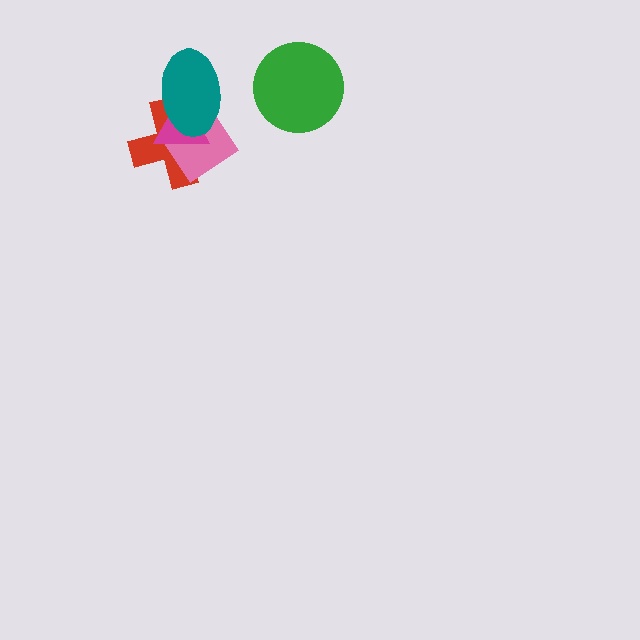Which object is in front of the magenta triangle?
The teal ellipse is in front of the magenta triangle.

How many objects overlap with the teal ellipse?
3 objects overlap with the teal ellipse.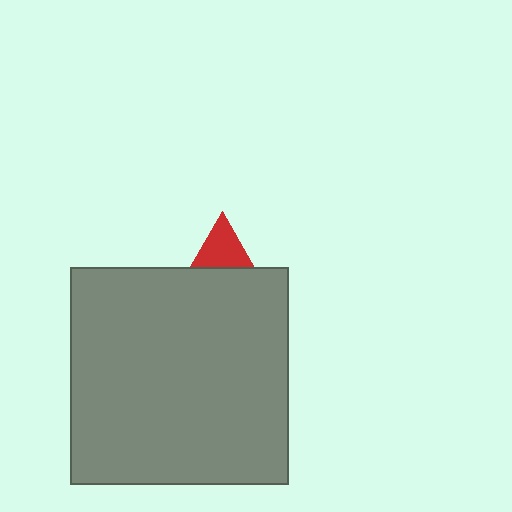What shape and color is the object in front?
The object in front is a gray square.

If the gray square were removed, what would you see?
You would see the complete red triangle.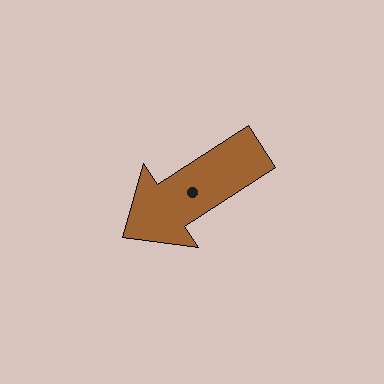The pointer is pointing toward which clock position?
Roughly 8 o'clock.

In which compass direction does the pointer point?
Southwest.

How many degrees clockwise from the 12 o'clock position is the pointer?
Approximately 237 degrees.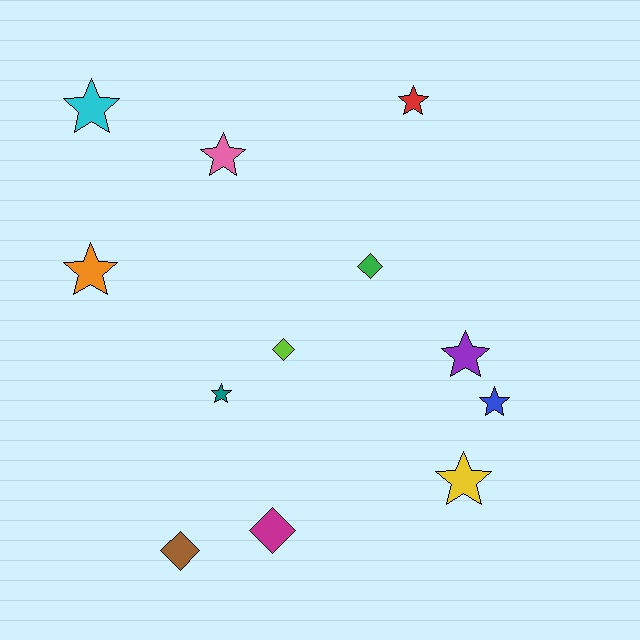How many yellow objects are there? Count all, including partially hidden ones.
There is 1 yellow object.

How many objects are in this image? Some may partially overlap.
There are 12 objects.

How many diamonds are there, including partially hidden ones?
There are 4 diamonds.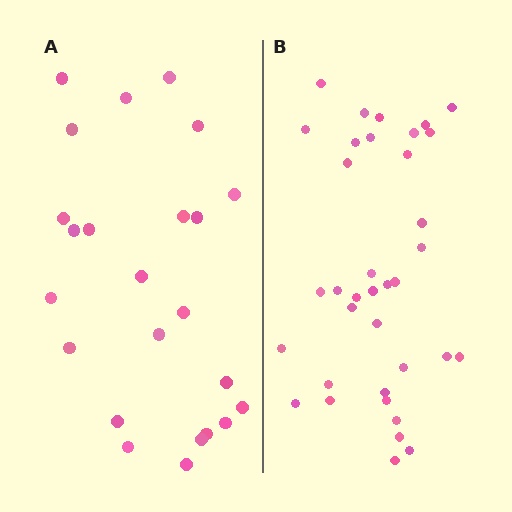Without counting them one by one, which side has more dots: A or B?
Region B (the right region) has more dots.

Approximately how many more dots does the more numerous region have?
Region B has roughly 12 or so more dots than region A.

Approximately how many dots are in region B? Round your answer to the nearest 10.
About 40 dots. (The exact count is 36, which rounds to 40.)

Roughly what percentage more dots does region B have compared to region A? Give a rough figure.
About 50% more.